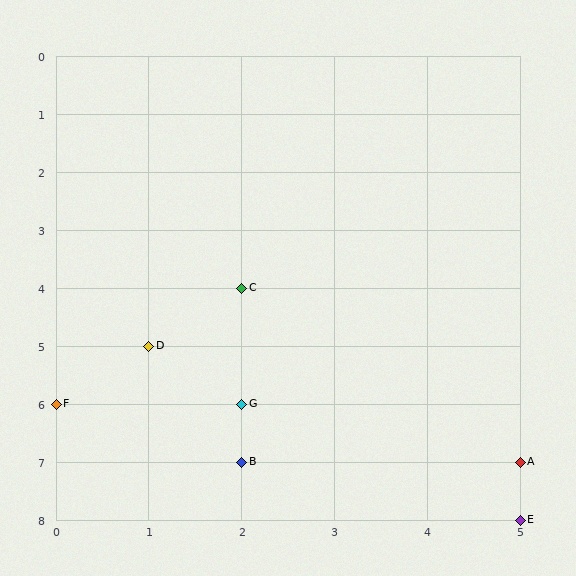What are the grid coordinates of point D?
Point D is at grid coordinates (1, 5).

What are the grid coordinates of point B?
Point B is at grid coordinates (2, 7).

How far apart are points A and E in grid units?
Points A and E are 1 row apart.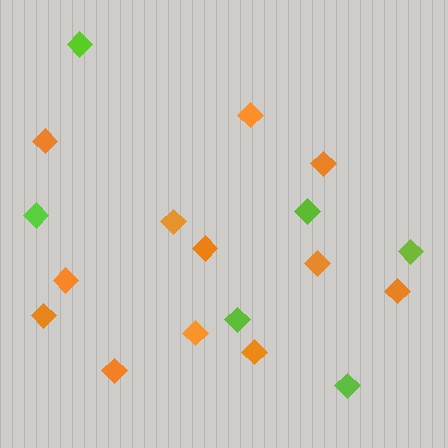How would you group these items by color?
There are 2 groups: one group of orange diamonds (12) and one group of lime diamonds (6).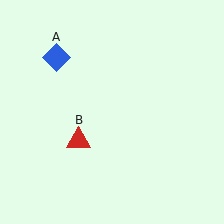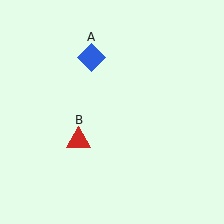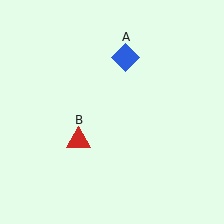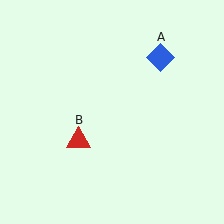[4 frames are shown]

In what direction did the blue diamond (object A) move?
The blue diamond (object A) moved right.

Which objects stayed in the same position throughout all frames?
Red triangle (object B) remained stationary.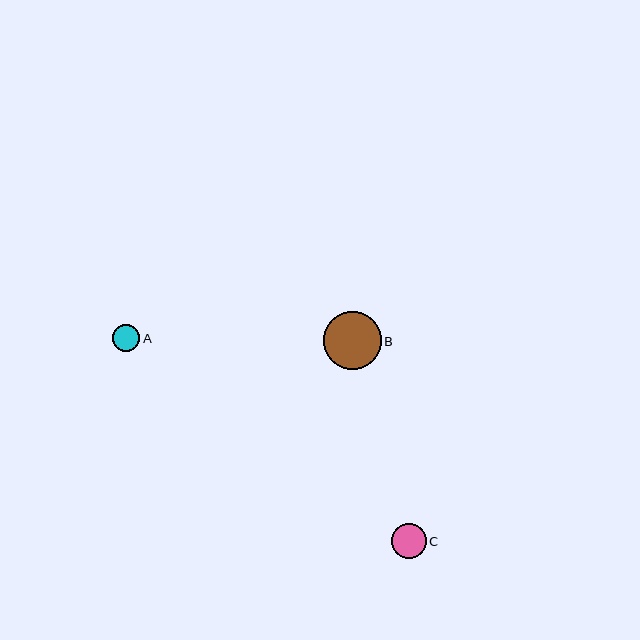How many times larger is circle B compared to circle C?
Circle B is approximately 1.7 times the size of circle C.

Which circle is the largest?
Circle B is the largest with a size of approximately 58 pixels.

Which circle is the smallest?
Circle A is the smallest with a size of approximately 28 pixels.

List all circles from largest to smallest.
From largest to smallest: B, C, A.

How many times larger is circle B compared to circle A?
Circle B is approximately 2.1 times the size of circle A.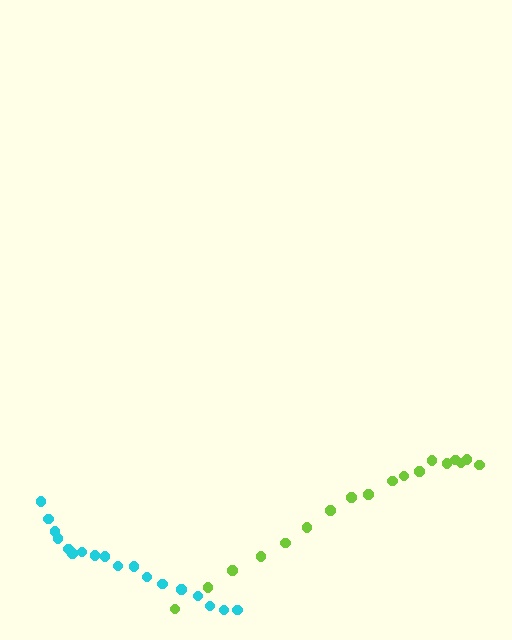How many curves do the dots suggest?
There are 2 distinct paths.